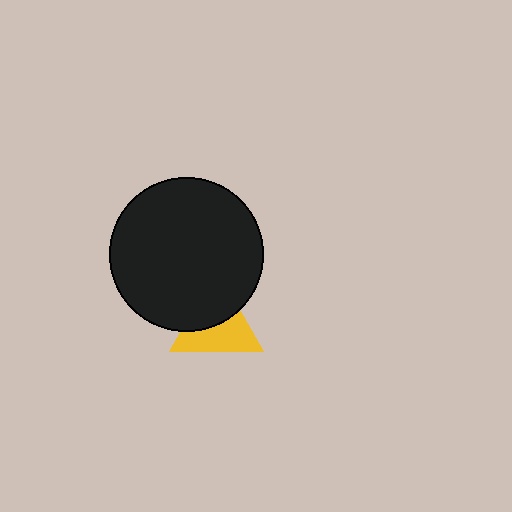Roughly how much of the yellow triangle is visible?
About half of it is visible (roughly 55%).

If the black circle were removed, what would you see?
You would see the complete yellow triangle.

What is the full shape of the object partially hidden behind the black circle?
The partially hidden object is a yellow triangle.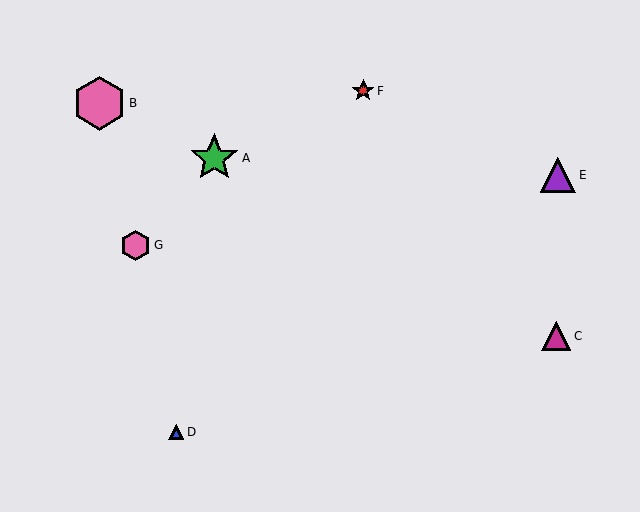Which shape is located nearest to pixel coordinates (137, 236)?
The pink hexagon (labeled G) at (136, 245) is nearest to that location.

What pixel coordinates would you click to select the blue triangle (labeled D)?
Click at (176, 432) to select the blue triangle D.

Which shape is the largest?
The pink hexagon (labeled B) is the largest.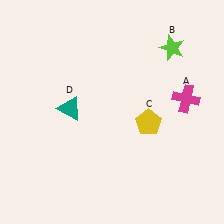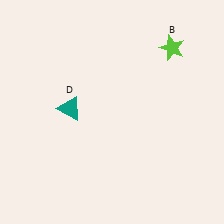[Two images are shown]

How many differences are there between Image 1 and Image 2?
There are 2 differences between the two images.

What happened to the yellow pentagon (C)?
The yellow pentagon (C) was removed in Image 2. It was in the bottom-right area of Image 1.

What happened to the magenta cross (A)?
The magenta cross (A) was removed in Image 2. It was in the top-right area of Image 1.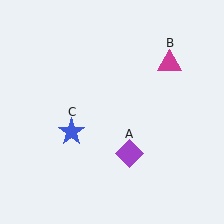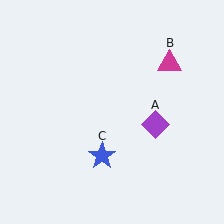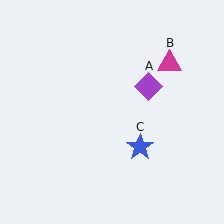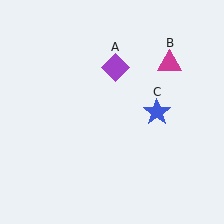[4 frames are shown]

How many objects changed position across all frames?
2 objects changed position: purple diamond (object A), blue star (object C).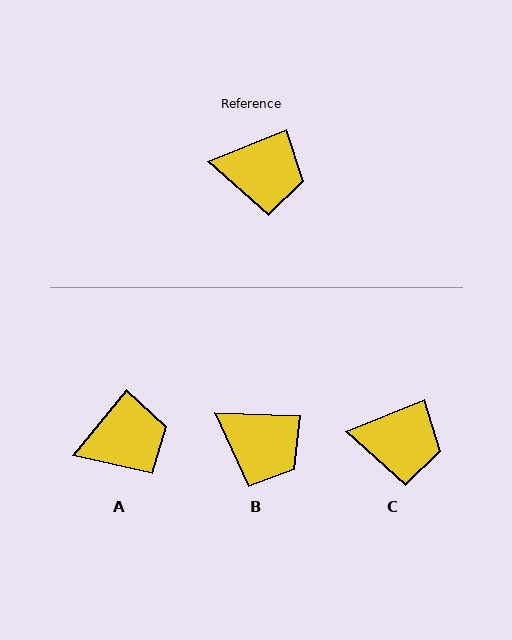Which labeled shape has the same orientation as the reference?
C.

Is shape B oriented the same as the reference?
No, it is off by about 24 degrees.